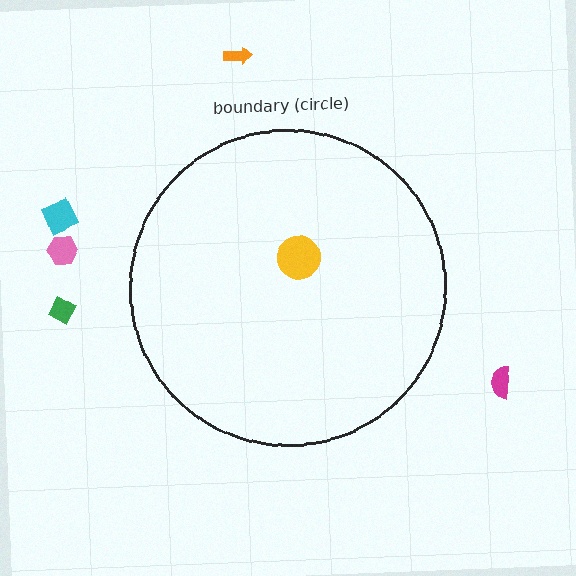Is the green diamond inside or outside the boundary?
Outside.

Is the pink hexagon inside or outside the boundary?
Outside.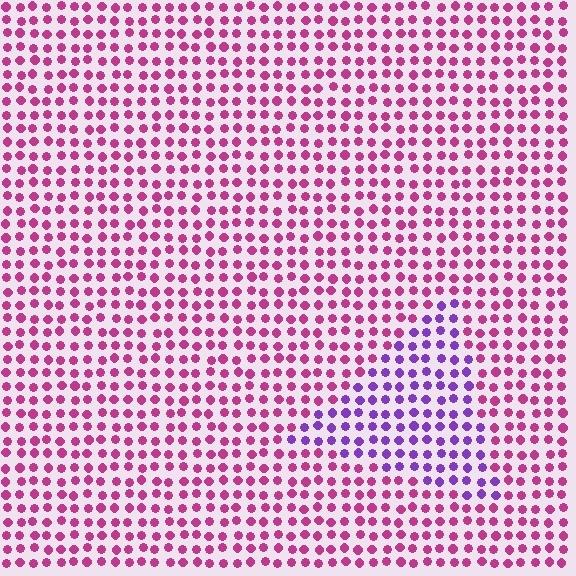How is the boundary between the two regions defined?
The boundary is defined purely by a slight shift in hue (about 50 degrees). Spacing, size, and orientation are identical on both sides.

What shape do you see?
I see a triangle.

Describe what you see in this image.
The image is filled with small magenta elements in a uniform arrangement. A triangle-shaped region is visible where the elements are tinted to a slightly different hue, forming a subtle color boundary.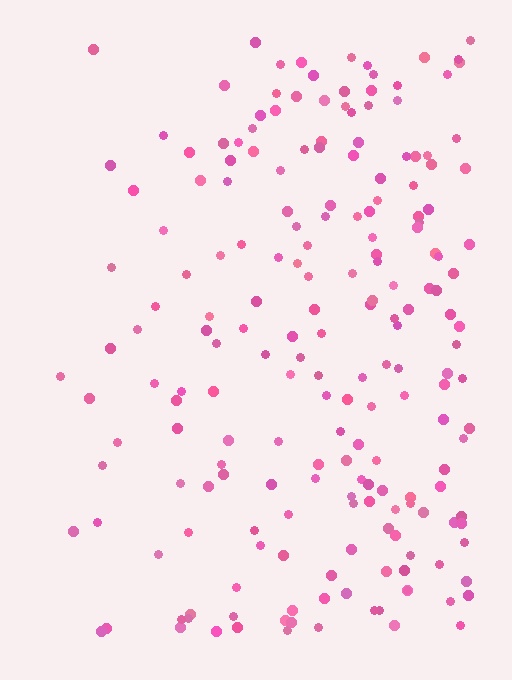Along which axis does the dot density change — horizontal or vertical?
Horizontal.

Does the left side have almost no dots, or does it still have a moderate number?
Still a moderate number, just noticeably fewer than the right.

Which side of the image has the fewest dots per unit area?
The left.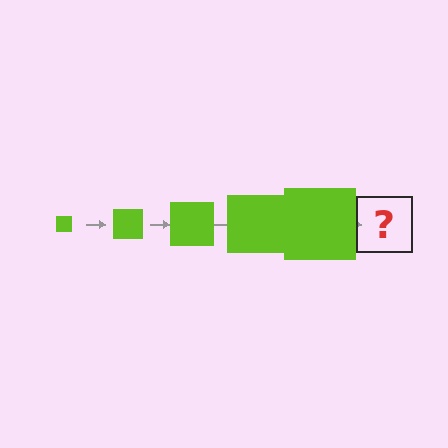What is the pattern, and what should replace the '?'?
The pattern is that the square gets progressively larger each step. The '?' should be a lime square, larger than the previous one.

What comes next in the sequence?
The next element should be a lime square, larger than the previous one.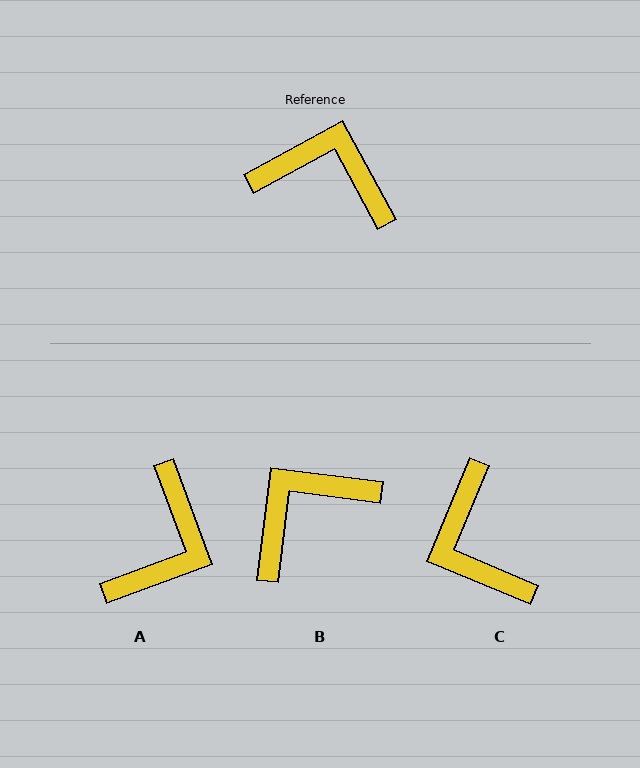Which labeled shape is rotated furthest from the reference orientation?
C, about 129 degrees away.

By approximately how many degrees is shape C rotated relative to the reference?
Approximately 129 degrees counter-clockwise.